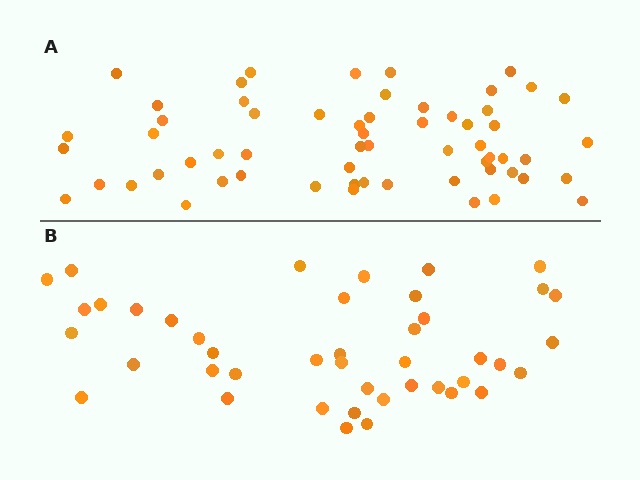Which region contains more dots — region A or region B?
Region A (the top region) has more dots.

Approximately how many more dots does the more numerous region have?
Region A has approximately 15 more dots than region B.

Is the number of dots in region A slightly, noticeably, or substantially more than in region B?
Region A has noticeably more, but not dramatically so. The ratio is roughly 1.4 to 1.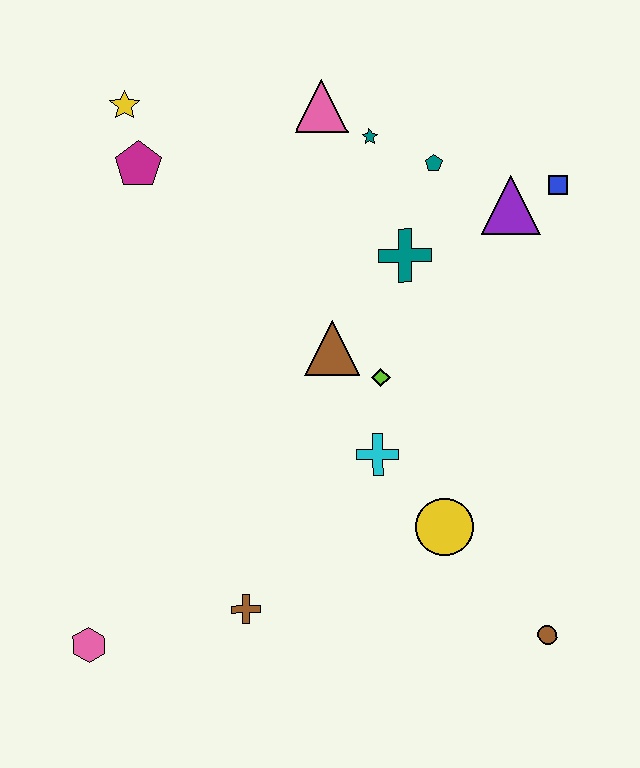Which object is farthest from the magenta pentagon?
The brown circle is farthest from the magenta pentagon.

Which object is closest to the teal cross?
The teal pentagon is closest to the teal cross.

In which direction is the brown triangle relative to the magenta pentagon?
The brown triangle is to the right of the magenta pentagon.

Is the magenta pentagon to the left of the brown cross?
Yes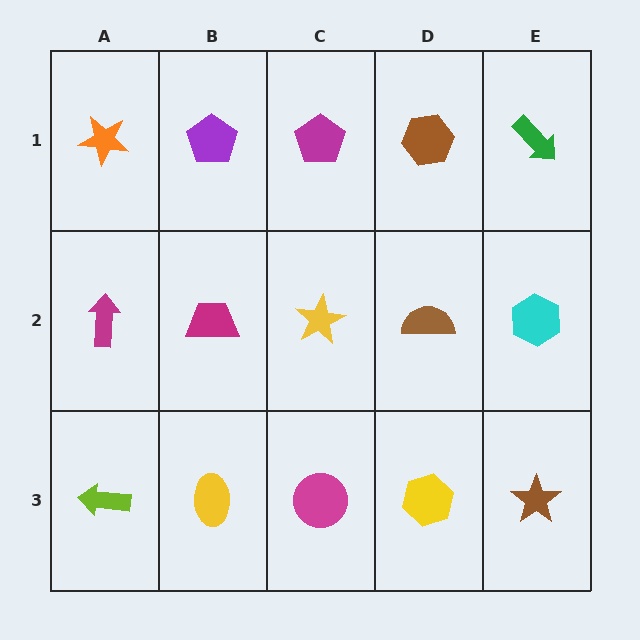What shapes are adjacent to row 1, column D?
A brown semicircle (row 2, column D), a magenta pentagon (row 1, column C), a green arrow (row 1, column E).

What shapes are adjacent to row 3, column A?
A magenta arrow (row 2, column A), a yellow ellipse (row 3, column B).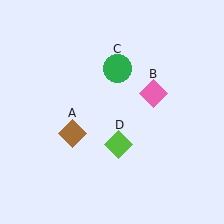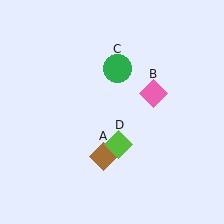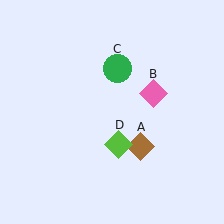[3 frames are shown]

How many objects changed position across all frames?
1 object changed position: brown diamond (object A).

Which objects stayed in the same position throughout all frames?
Pink diamond (object B) and green circle (object C) and lime diamond (object D) remained stationary.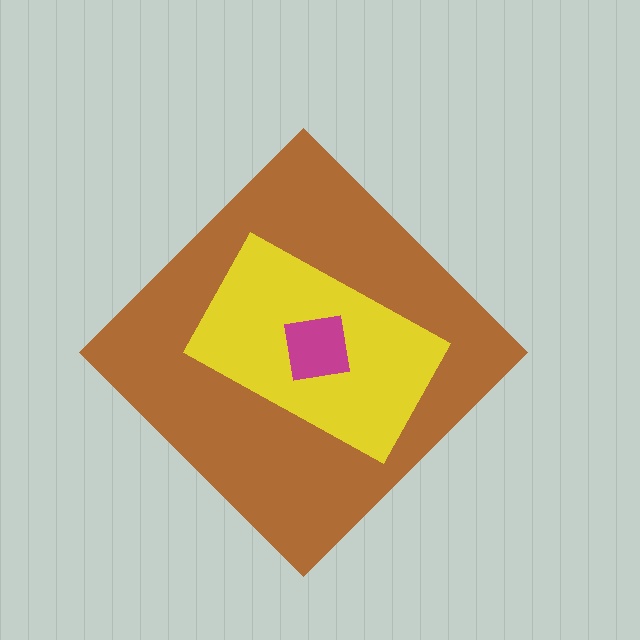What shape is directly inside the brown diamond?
The yellow rectangle.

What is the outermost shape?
The brown diamond.